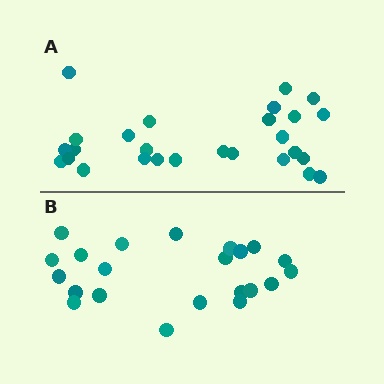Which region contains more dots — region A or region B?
Region A (the top region) has more dots.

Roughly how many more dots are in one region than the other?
Region A has about 5 more dots than region B.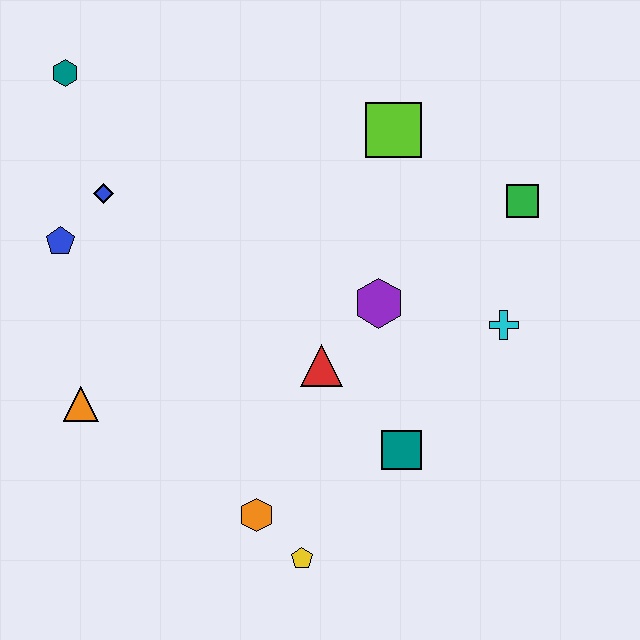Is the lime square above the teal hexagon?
No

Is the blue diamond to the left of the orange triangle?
No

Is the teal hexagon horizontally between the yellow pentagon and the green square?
No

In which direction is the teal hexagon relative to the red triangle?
The teal hexagon is above the red triangle.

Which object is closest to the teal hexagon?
The blue diamond is closest to the teal hexagon.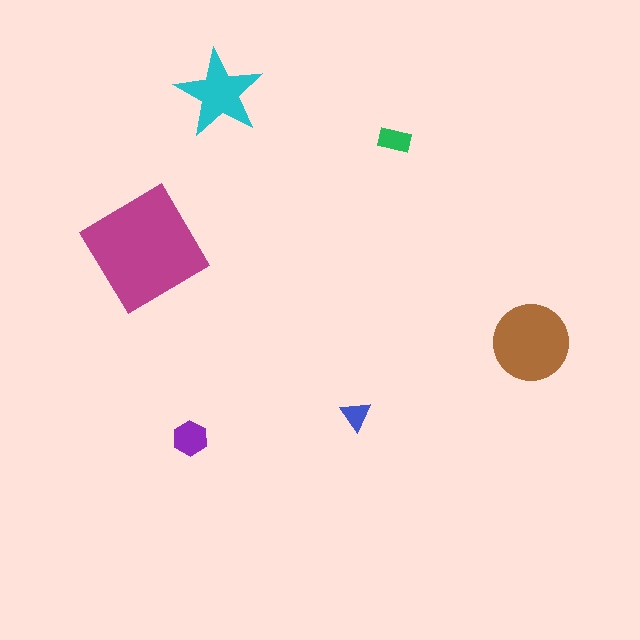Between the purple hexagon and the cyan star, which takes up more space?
The cyan star.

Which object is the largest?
The magenta diamond.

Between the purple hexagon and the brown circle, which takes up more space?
The brown circle.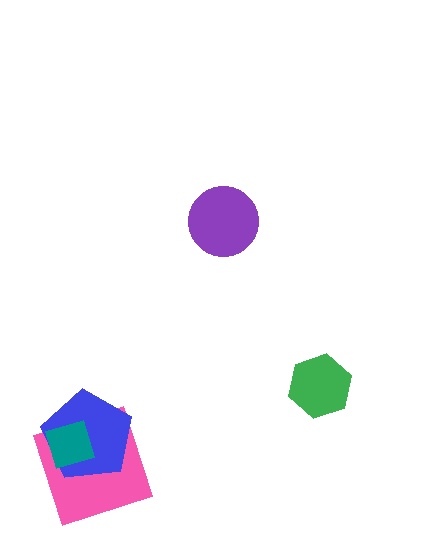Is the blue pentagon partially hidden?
Yes, it is partially covered by another shape.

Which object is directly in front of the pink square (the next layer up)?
The blue pentagon is directly in front of the pink square.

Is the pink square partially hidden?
Yes, it is partially covered by another shape.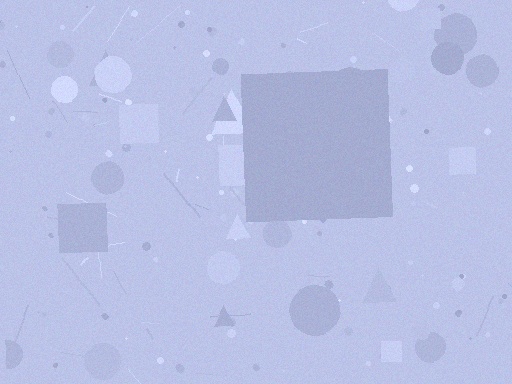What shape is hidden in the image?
A square is hidden in the image.